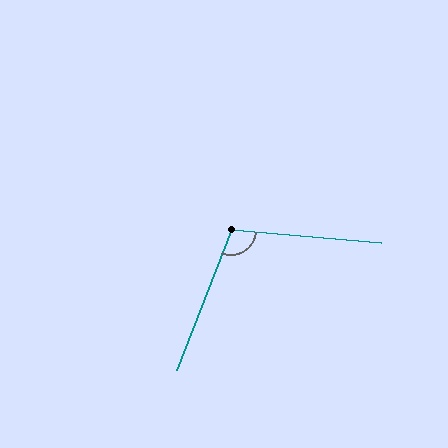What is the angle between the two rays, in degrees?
Approximately 106 degrees.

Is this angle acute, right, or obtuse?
It is obtuse.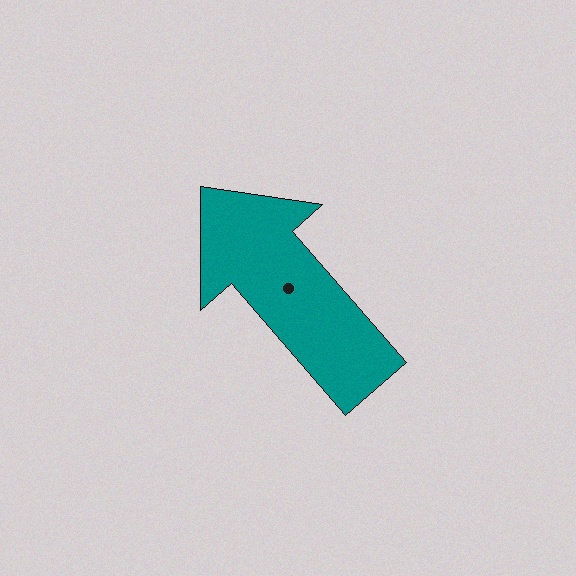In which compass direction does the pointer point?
Northwest.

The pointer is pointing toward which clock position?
Roughly 11 o'clock.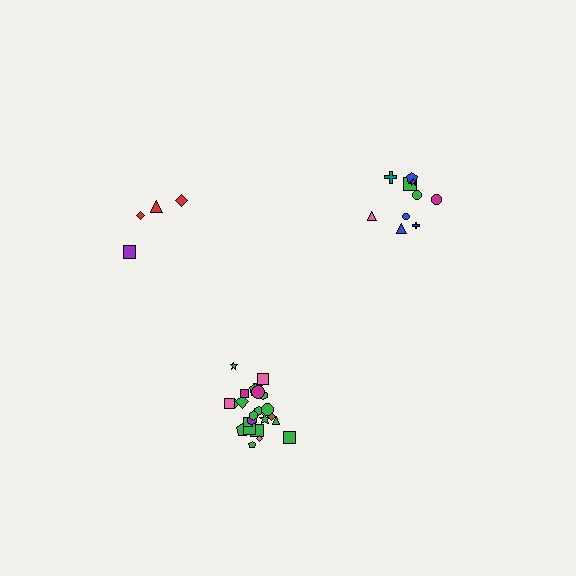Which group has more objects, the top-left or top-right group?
The top-right group.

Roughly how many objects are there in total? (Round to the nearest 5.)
Roughly 40 objects in total.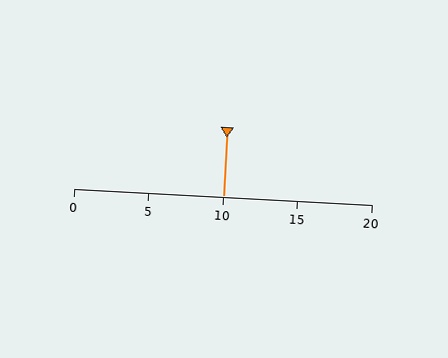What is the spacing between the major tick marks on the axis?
The major ticks are spaced 5 apart.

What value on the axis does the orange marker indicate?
The marker indicates approximately 10.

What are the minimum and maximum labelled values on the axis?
The axis runs from 0 to 20.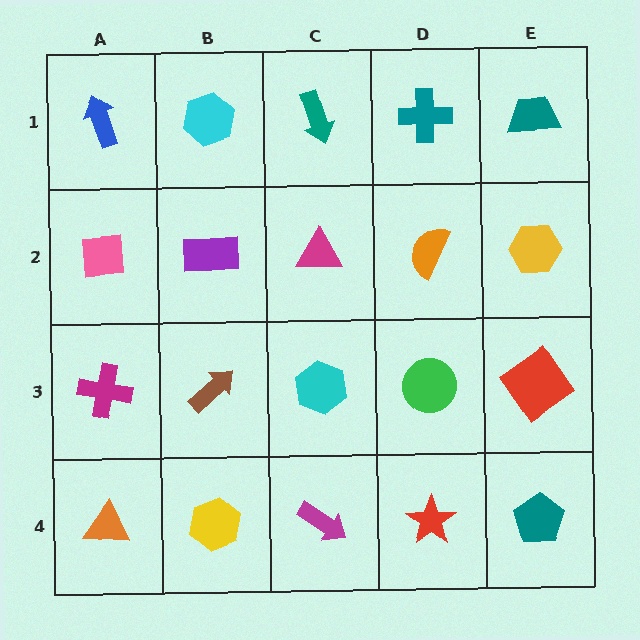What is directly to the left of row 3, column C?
A brown arrow.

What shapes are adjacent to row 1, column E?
A yellow hexagon (row 2, column E), a teal cross (row 1, column D).